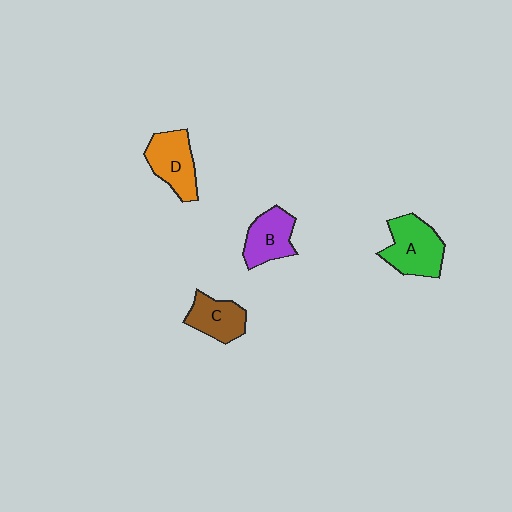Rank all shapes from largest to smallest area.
From largest to smallest: A (green), D (orange), B (purple), C (brown).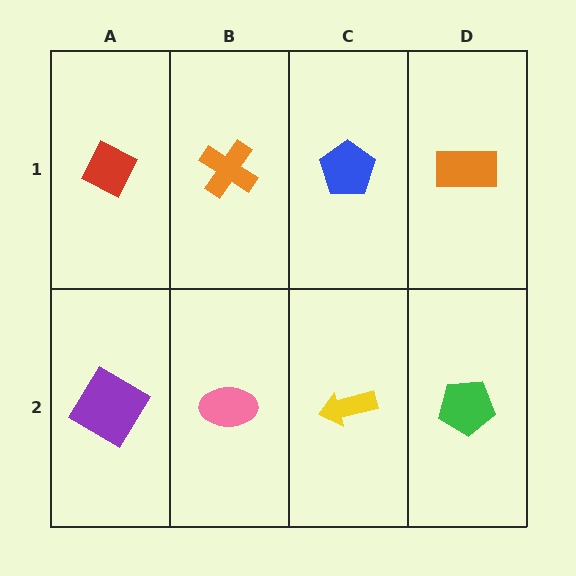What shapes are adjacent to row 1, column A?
A purple diamond (row 2, column A), an orange cross (row 1, column B).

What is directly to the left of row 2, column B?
A purple diamond.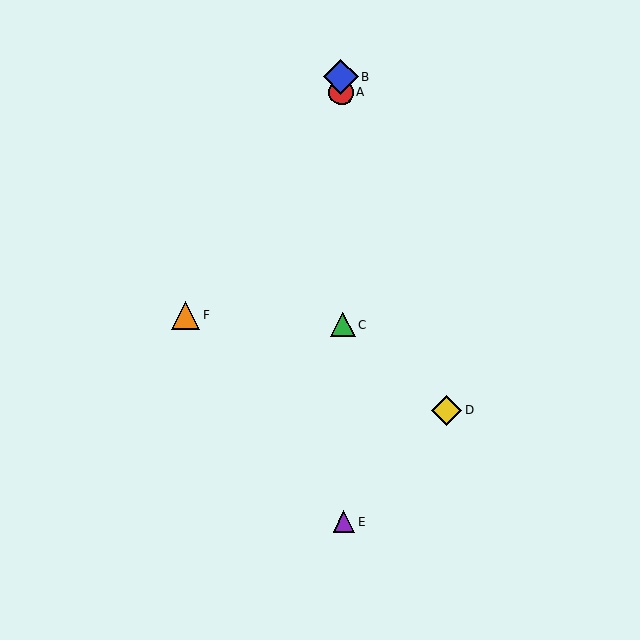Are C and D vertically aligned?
No, C is at x≈343 and D is at x≈446.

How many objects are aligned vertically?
4 objects (A, B, C, E) are aligned vertically.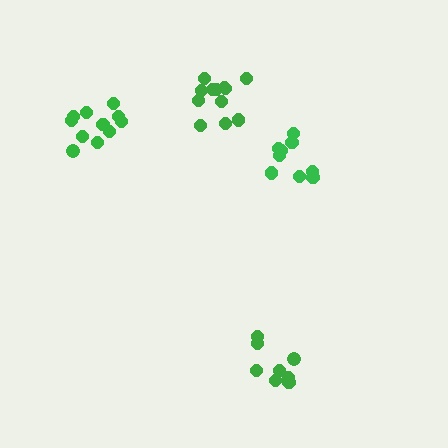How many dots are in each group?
Group 1: 12 dots, Group 2: 11 dots, Group 3: 9 dots, Group 4: 8 dots (40 total).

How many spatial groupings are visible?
There are 4 spatial groupings.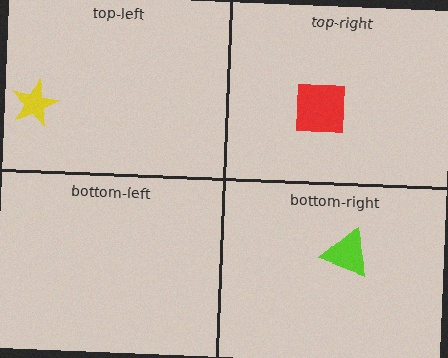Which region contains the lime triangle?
The bottom-right region.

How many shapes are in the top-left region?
1.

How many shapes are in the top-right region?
1.